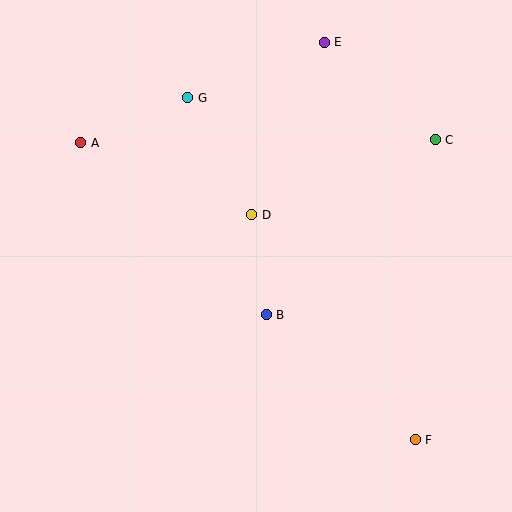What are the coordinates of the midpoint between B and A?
The midpoint between B and A is at (174, 229).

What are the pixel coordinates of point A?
Point A is at (81, 143).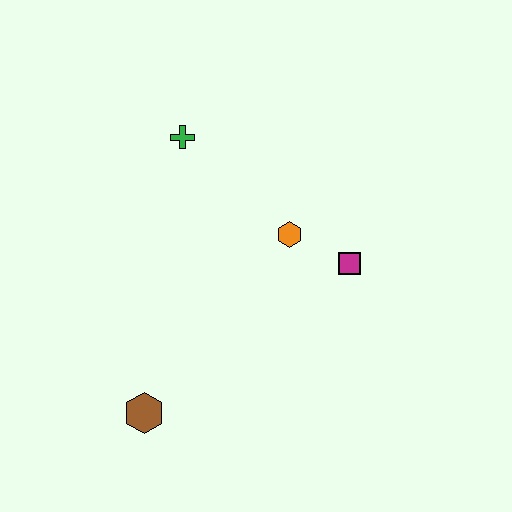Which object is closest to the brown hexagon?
The orange hexagon is closest to the brown hexagon.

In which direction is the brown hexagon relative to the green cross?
The brown hexagon is below the green cross.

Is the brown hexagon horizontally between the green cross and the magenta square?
No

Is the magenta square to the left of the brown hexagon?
No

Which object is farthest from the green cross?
The brown hexagon is farthest from the green cross.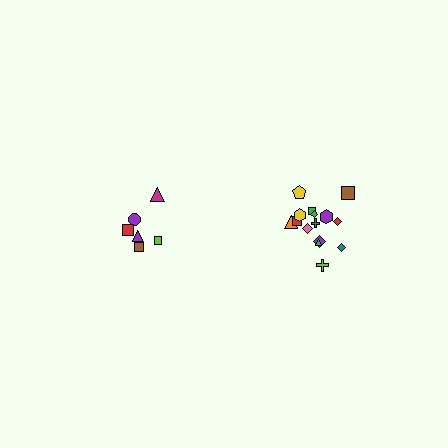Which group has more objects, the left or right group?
The right group.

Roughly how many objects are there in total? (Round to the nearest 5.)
Roughly 20 objects in total.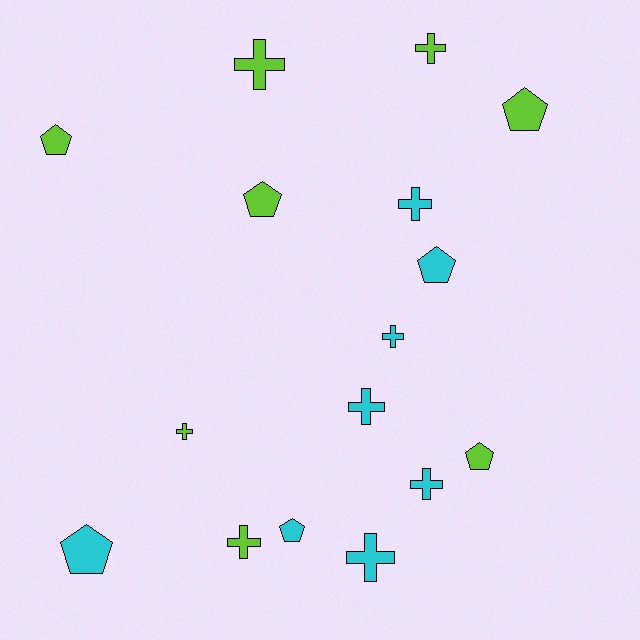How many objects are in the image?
There are 16 objects.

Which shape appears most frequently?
Cross, with 9 objects.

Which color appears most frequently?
Lime, with 8 objects.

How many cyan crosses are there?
There are 5 cyan crosses.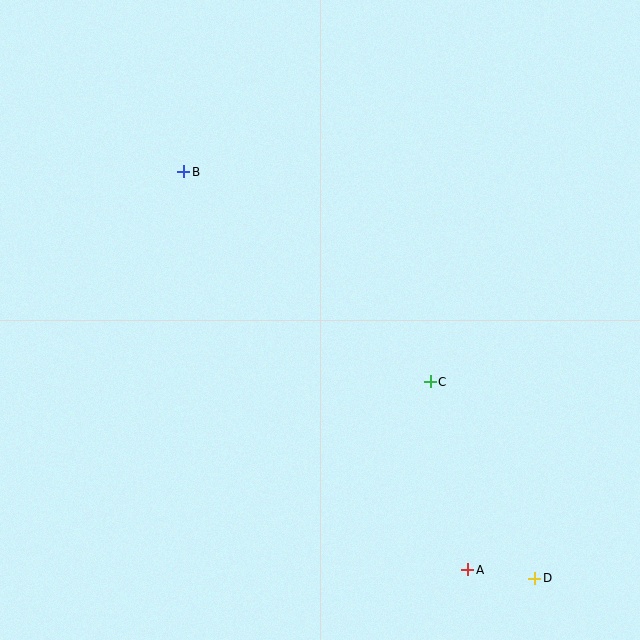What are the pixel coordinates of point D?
Point D is at (535, 578).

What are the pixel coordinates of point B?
Point B is at (184, 172).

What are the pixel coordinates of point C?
Point C is at (430, 382).